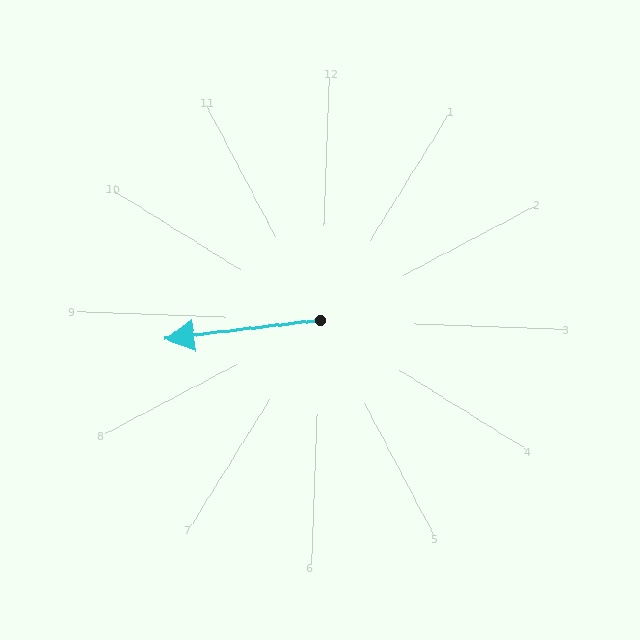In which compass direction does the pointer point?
West.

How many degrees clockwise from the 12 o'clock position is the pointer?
Approximately 261 degrees.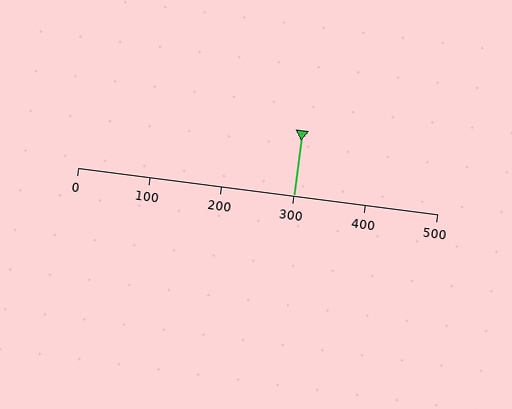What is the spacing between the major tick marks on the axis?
The major ticks are spaced 100 apart.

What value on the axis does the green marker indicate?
The marker indicates approximately 300.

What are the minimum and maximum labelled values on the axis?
The axis runs from 0 to 500.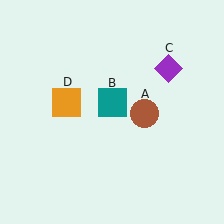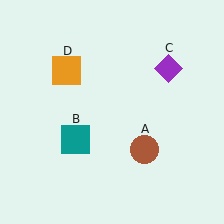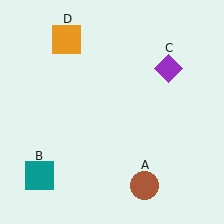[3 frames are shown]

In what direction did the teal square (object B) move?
The teal square (object B) moved down and to the left.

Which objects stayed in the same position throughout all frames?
Purple diamond (object C) remained stationary.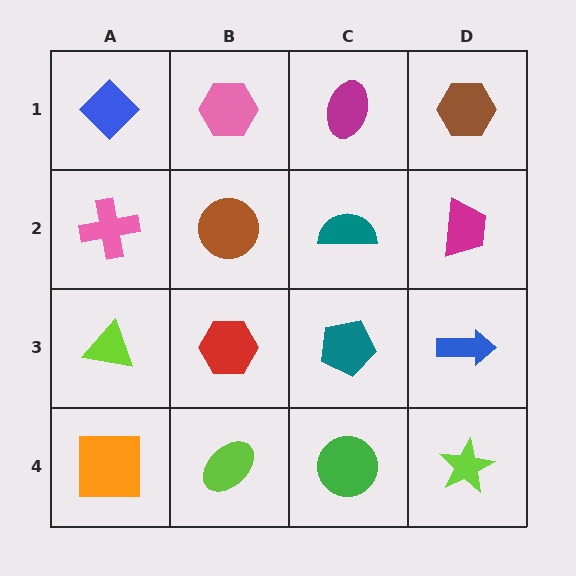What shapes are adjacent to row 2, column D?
A brown hexagon (row 1, column D), a blue arrow (row 3, column D), a teal semicircle (row 2, column C).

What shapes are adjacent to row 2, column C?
A magenta ellipse (row 1, column C), a teal pentagon (row 3, column C), a brown circle (row 2, column B), a magenta trapezoid (row 2, column D).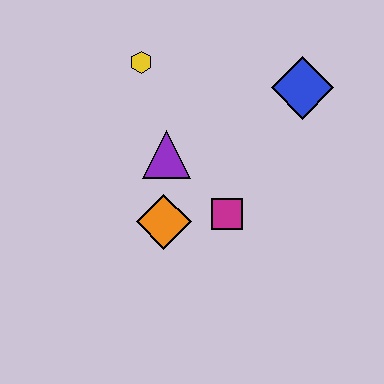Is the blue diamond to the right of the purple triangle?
Yes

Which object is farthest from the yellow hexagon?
The magenta square is farthest from the yellow hexagon.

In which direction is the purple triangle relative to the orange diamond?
The purple triangle is above the orange diamond.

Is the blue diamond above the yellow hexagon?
No